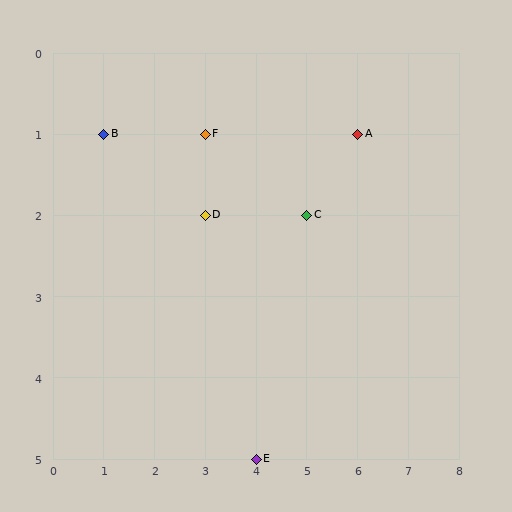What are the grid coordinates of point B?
Point B is at grid coordinates (1, 1).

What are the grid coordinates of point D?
Point D is at grid coordinates (3, 2).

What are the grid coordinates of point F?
Point F is at grid coordinates (3, 1).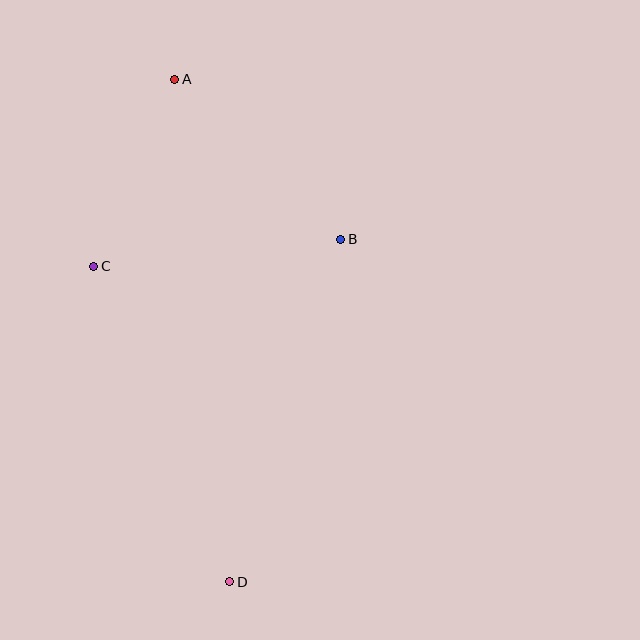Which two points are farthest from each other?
Points A and D are farthest from each other.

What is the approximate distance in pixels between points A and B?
The distance between A and B is approximately 230 pixels.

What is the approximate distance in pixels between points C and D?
The distance between C and D is approximately 343 pixels.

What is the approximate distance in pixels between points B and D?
The distance between B and D is approximately 360 pixels.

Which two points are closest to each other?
Points A and C are closest to each other.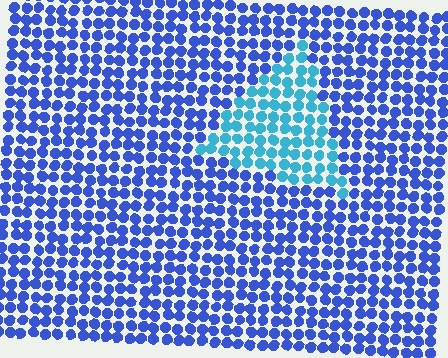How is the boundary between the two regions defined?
The boundary is defined purely by a slight shift in hue (about 38 degrees). Spacing, size, and orientation are identical on both sides.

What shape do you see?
I see a triangle.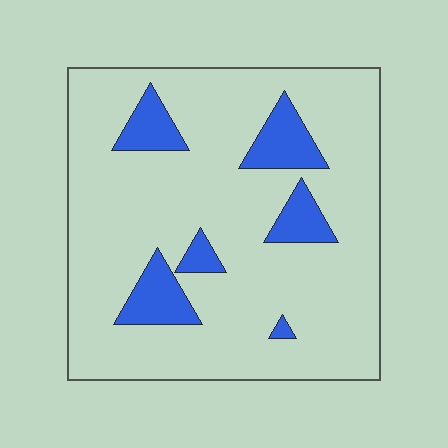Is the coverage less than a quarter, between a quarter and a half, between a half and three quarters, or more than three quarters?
Less than a quarter.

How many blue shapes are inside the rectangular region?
6.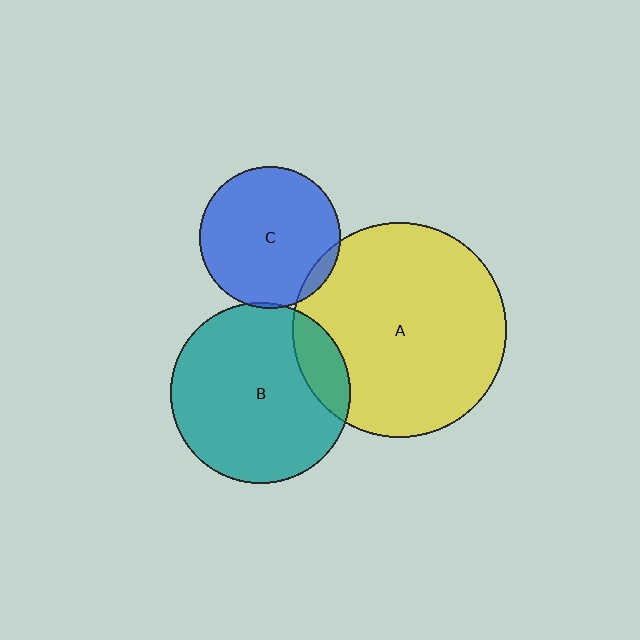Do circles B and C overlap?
Yes.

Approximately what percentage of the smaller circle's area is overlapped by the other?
Approximately 5%.